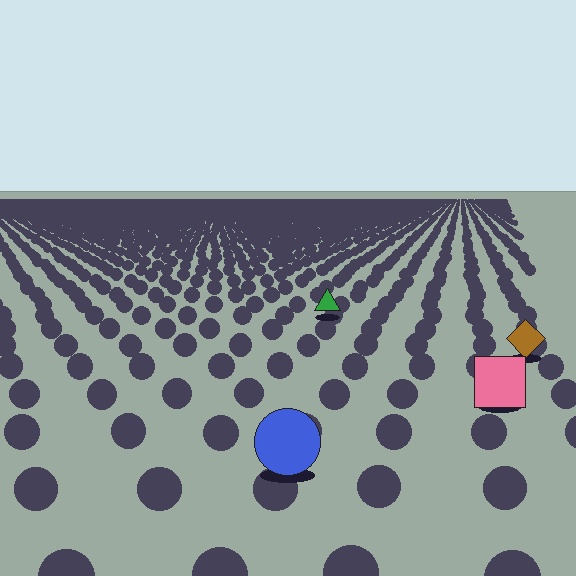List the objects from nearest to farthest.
From nearest to farthest: the blue circle, the pink square, the brown diamond, the green triangle.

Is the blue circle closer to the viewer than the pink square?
Yes. The blue circle is closer — you can tell from the texture gradient: the ground texture is coarser near it.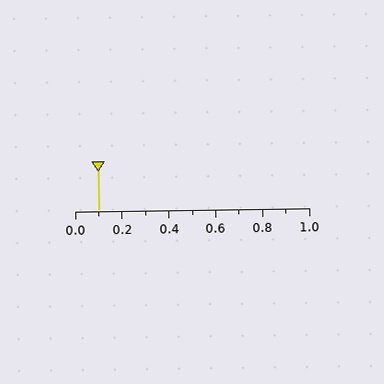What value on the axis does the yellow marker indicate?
The marker indicates approximately 0.1.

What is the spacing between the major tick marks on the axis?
The major ticks are spaced 0.2 apart.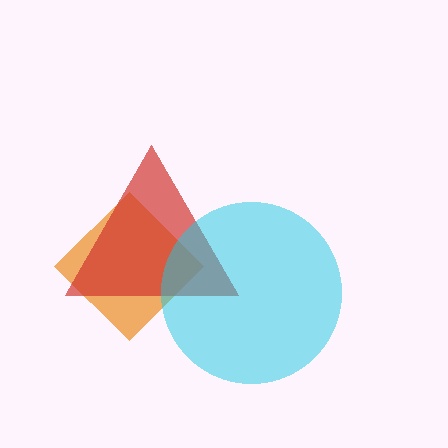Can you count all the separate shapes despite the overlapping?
Yes, there are 3 separate shapes.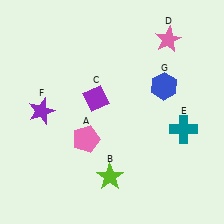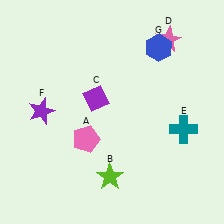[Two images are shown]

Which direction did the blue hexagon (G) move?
The blue hexagon (G) moved up.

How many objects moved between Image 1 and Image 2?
1 object moved between the two images.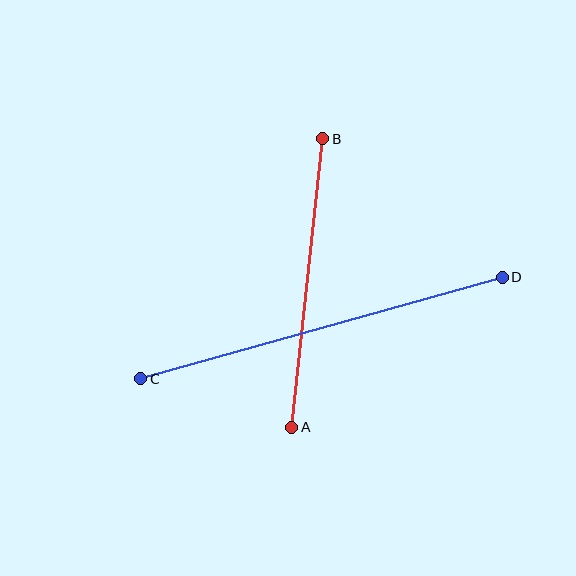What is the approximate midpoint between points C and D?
The midpoint is at approximately (321, 328) pixels.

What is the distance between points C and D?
The distance is approximately 375 pixels.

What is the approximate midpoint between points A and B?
The midpoint is at approximately (307, 283) pixels.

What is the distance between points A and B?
The distance is approximately 290 pixels.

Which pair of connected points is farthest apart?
Points C and D are farthest apart.